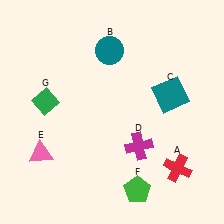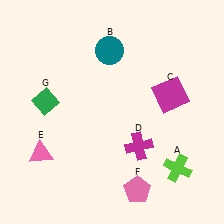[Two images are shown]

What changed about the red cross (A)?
In Image 1, A is red. In Image 2, it changed to lime.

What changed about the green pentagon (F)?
In Image 1, F is green. In Image 2, it changed to pink.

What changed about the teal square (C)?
In Image 1, C is teal. In Image 2, it changed to magenta.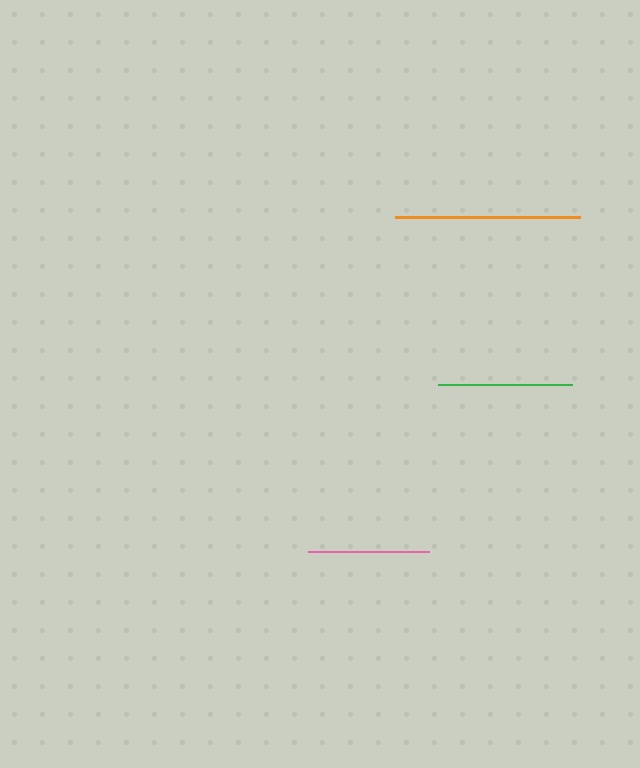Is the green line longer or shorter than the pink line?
The green line is longer than the pink line.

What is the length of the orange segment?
The orange segment is approximately 186 pixels long.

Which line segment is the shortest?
The pink line is the shortest at approximately 121 pixels.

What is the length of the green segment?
The green segment is approximately 134 pixels long.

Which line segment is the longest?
The orange line is the longest at approximately 186 pixels.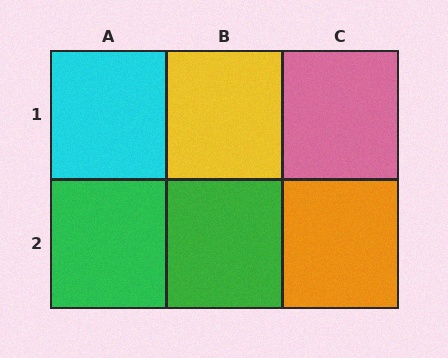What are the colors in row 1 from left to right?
Cyan, yellow, pink.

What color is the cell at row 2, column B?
Green.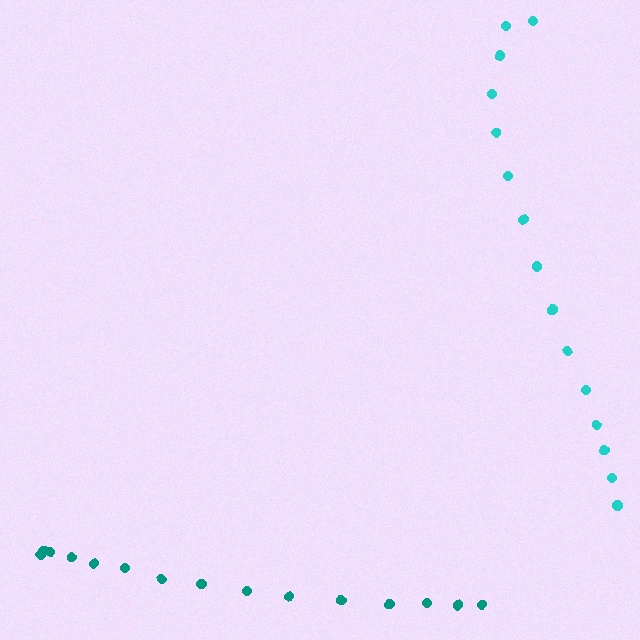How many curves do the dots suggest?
There are 2 distinct paths.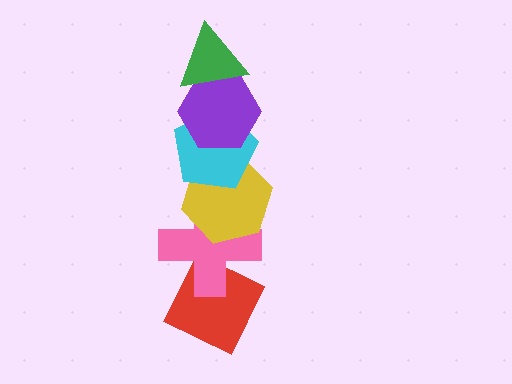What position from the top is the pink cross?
The pink cross is 5th from the top.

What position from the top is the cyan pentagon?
The cyan pentagon is 3rd from the top.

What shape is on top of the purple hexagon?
The green triangle is on top of the purple hexagon.